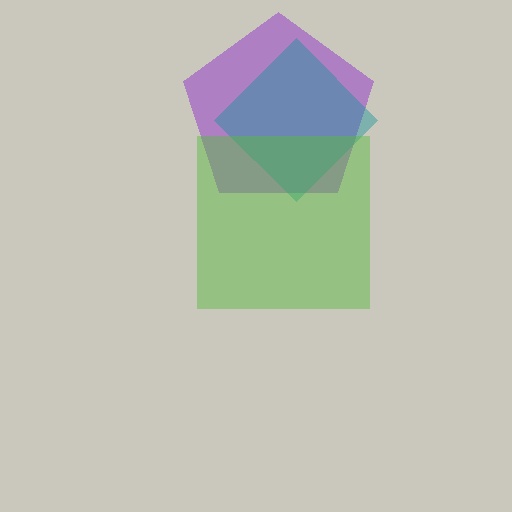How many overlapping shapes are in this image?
There are 3 overlapping shapes in the image.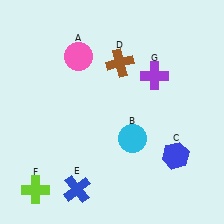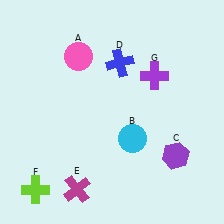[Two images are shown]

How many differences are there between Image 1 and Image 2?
There are 3 differences between the two images.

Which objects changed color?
C changed from blue to purple. D changed from brown to blue. E changed from blue to magenta.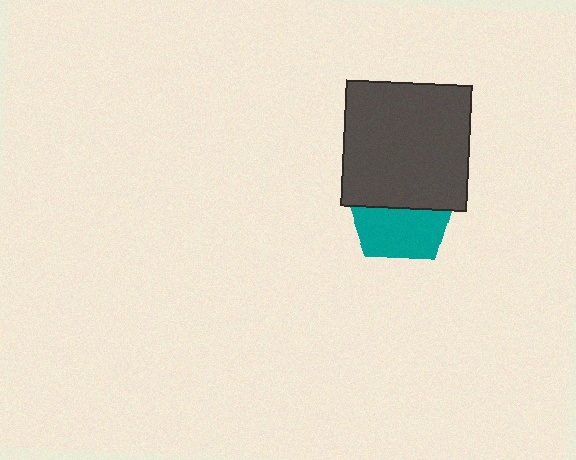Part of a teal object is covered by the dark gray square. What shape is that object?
It is a pentagon.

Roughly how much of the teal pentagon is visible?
About half of it is visible (roughly 50%).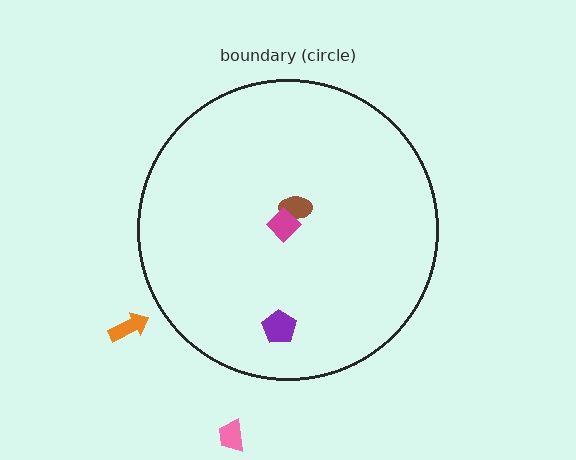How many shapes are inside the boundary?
3 inside, 2 outside.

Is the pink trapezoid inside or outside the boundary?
Outside.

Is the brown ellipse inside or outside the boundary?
Inside.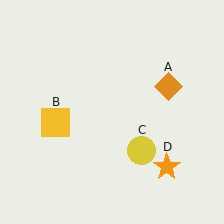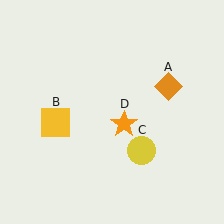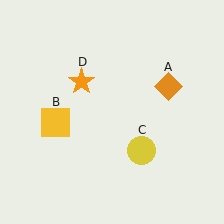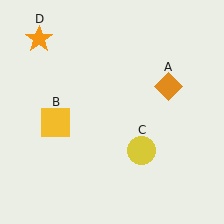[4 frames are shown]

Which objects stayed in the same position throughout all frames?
Orange diamond (object A) and yellow square (object B) and yellow circle (object C) remained stationary.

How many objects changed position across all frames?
1 object changed position: orange star (object D).